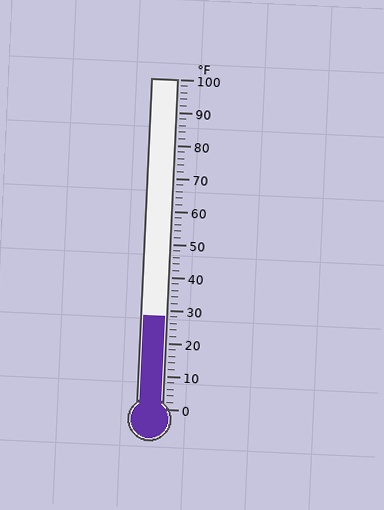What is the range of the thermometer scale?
The thermometer scale ranges from 0°F to 100°F.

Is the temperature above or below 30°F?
The temperature is below 30°F.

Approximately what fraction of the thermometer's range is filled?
The thermometer is filled to approximately 30% of its range.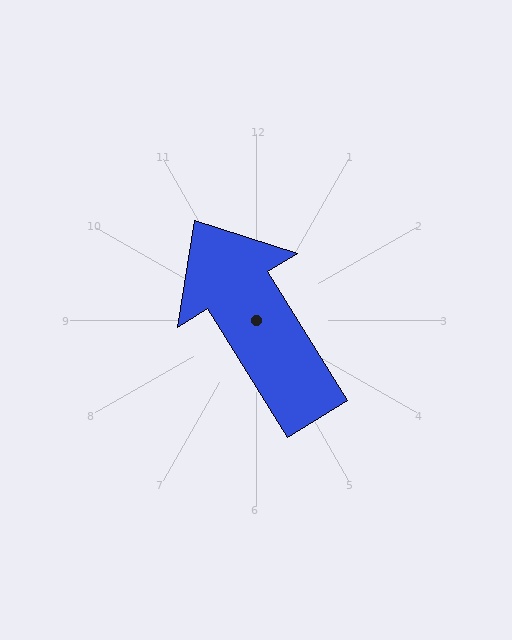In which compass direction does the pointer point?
Northwest.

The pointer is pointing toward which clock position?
Roughly 11 o'clock.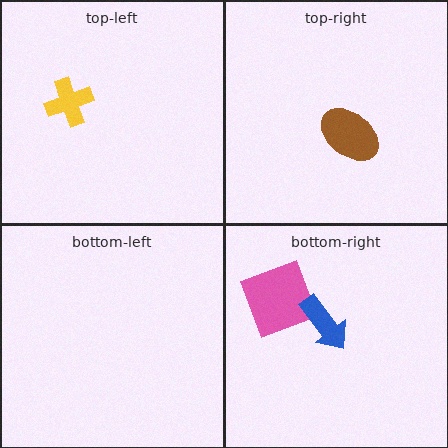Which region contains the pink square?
The bottom-right region.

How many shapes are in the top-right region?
1.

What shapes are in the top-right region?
The brown ellipse.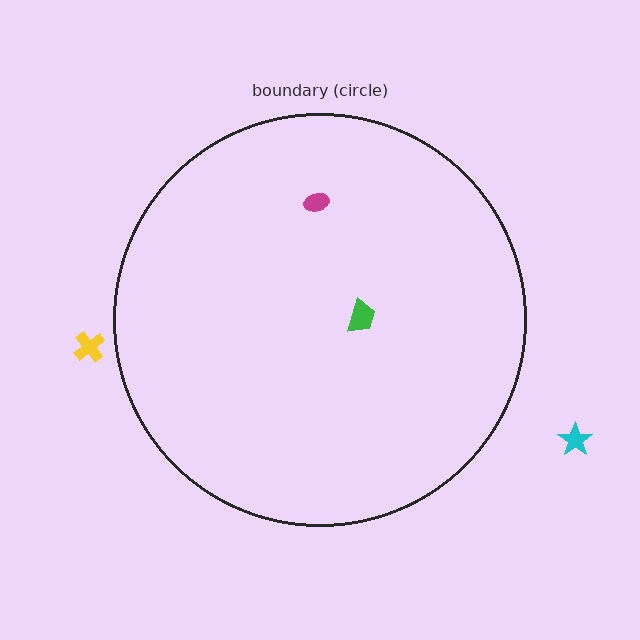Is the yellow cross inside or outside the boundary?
Outside.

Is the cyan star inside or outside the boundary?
Outside.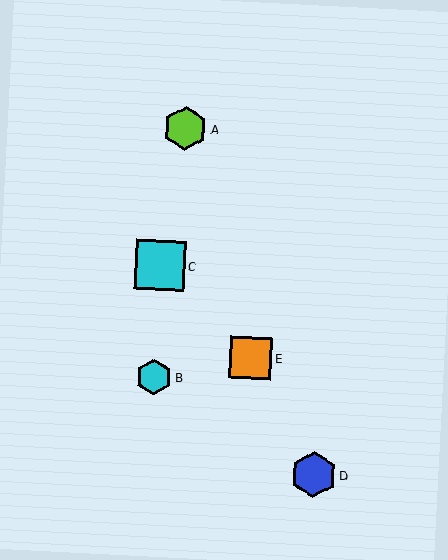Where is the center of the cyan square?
The center of the cyan square is at (160, 265).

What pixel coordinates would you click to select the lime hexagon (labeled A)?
Click at (185, 129) to select the lime hexagon A.